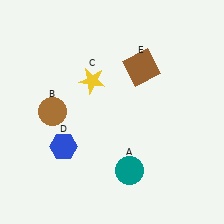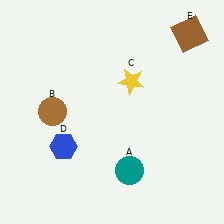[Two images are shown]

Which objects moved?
The objects that moved are: the yellow star (C), the brown square (E).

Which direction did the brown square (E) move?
The brown square (E) moved right.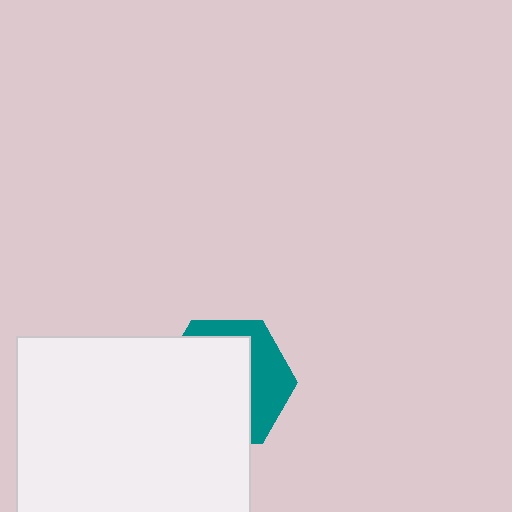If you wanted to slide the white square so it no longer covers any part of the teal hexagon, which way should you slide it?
Slide it toward the lower-left — that is the most direct way to separate the two shapes.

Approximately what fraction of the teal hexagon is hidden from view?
Roughly 65% of the teal hexagon is hidden behind the white square.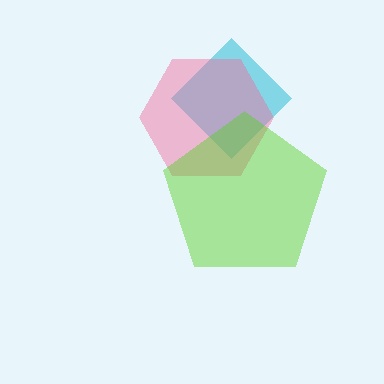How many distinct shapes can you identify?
There are 3 distinct shapes: a cyan diamond, a pink hexagon, a lime pentagon.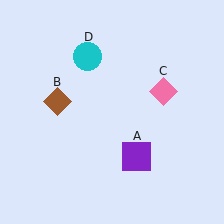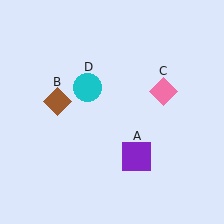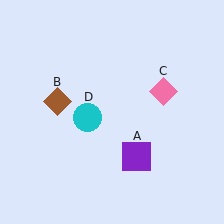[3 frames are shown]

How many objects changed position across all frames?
1 object changed position: cyan circle (object D).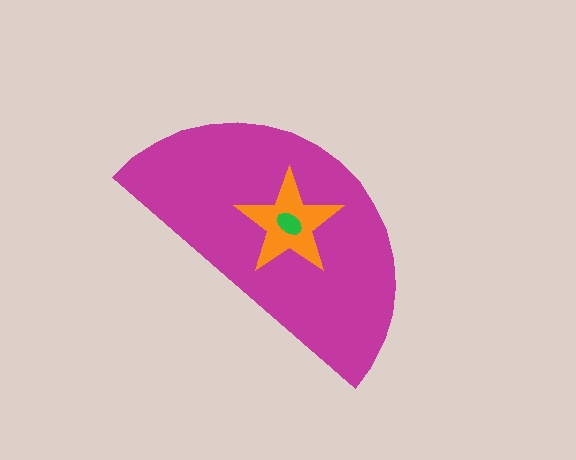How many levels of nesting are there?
3.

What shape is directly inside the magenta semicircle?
The orange star.